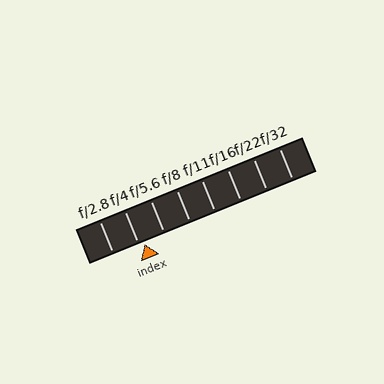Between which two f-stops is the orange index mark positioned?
The index mark is between f/4 and f/5.6.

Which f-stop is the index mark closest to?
The index mark is closest to f/4.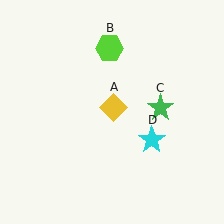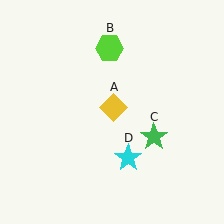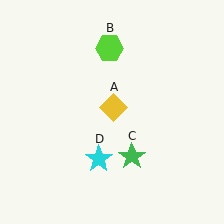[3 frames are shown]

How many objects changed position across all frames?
2 objects changed position: green star (object C), cyan star (object D).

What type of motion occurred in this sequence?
The green star (object C), cyan star (object D) rotated clockwise around the center of the scene.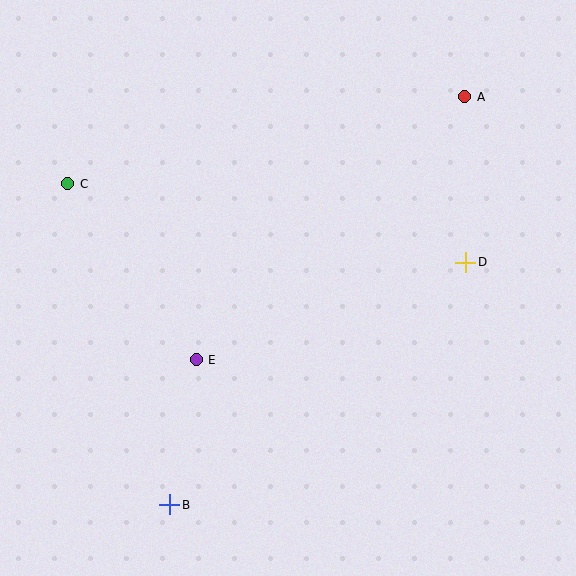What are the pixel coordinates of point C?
Point C is at (68, 184).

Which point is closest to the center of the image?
Point E at (196, 360) is closest to the center.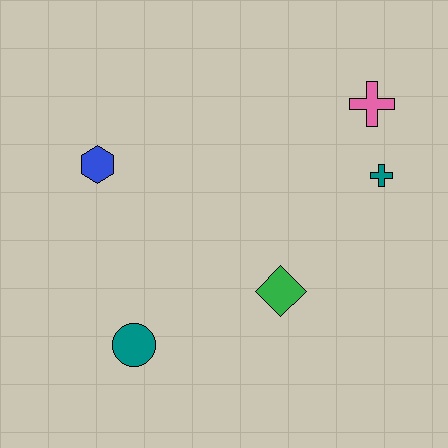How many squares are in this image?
There are no squares.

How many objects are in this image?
There are 5 objects.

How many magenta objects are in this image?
There are no magenta objects.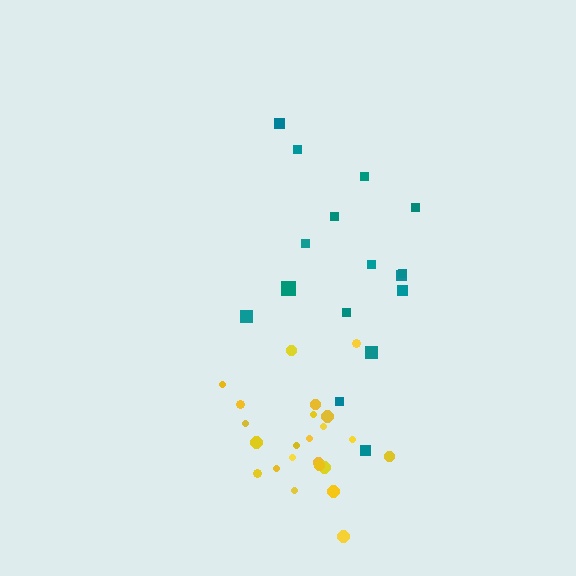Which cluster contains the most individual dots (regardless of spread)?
Yellow (23).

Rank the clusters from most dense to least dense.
yellow, teal.